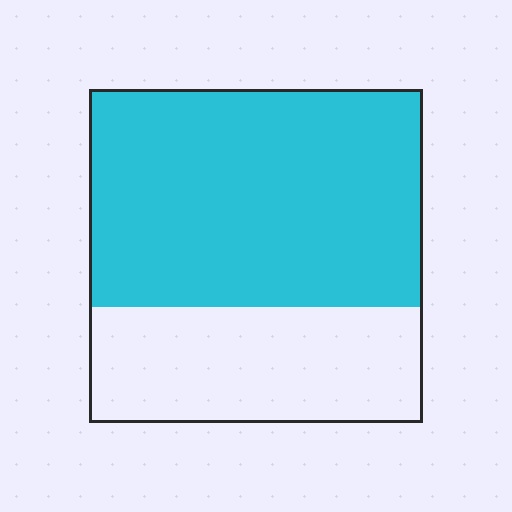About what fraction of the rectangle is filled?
About two thirds (2/3).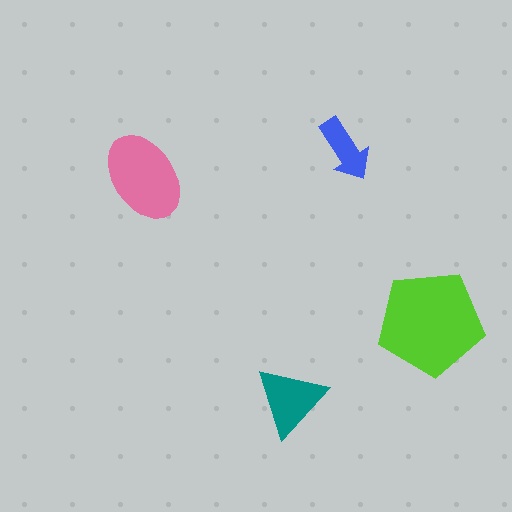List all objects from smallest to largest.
The blue arrow, the teal triangle, the pink ellipse, the lime pentagon.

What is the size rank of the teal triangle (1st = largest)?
3rd.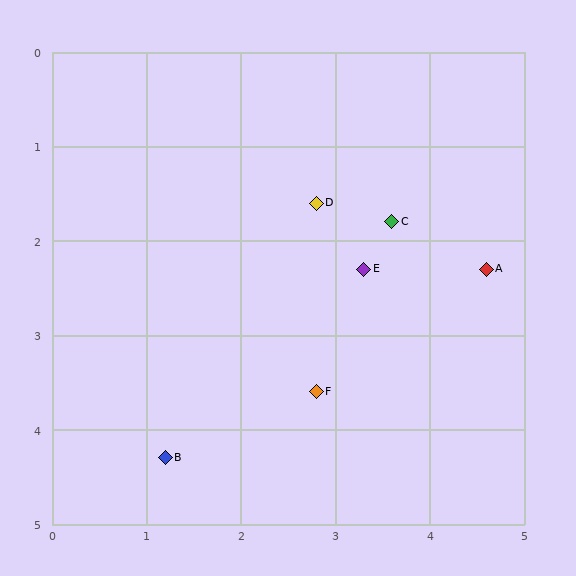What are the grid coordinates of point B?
Point B is at approximately (1.2, 4.3).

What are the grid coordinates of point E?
Point E is at approximately (3.3, 2.3).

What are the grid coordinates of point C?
Point C is at approximately (3.6, 1.8).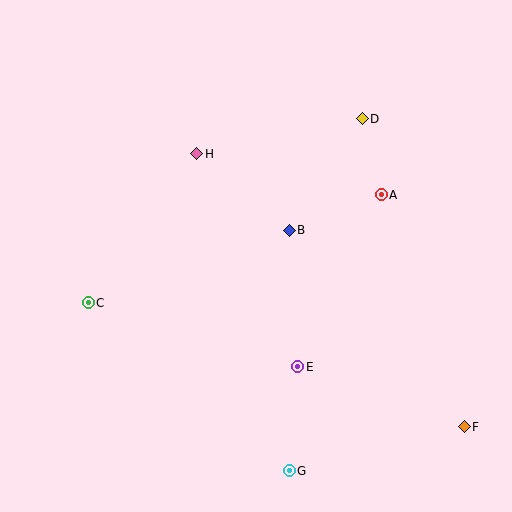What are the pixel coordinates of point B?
Point B is at (289, 230).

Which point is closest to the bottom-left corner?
Point C is closest to the bottom-left corner.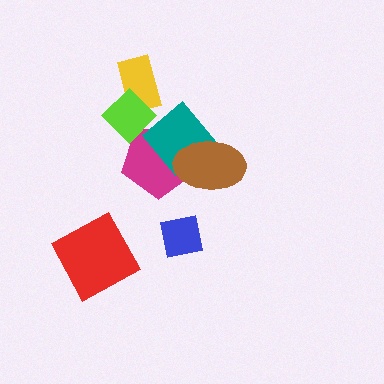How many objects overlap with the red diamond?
0 objects overlap with the red diamond.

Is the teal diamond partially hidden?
Yes, it is partially covered by another shape.